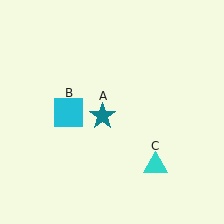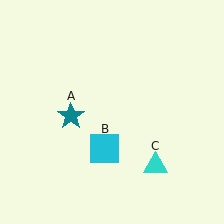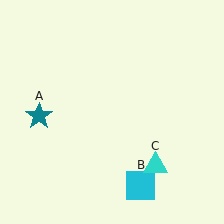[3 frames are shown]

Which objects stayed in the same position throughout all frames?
Cyan triangle (object C) remained stationary.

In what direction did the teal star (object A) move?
The teal star (object A) moved left.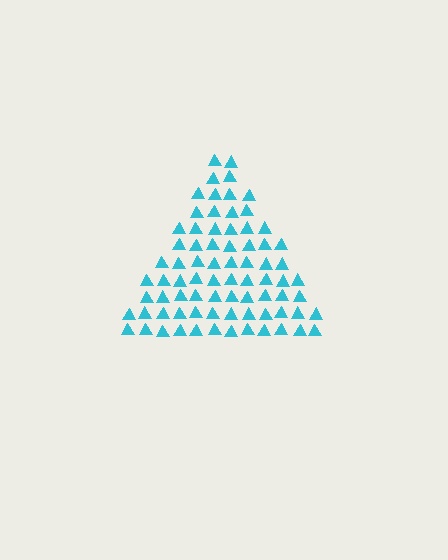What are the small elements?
The small elements are triangles.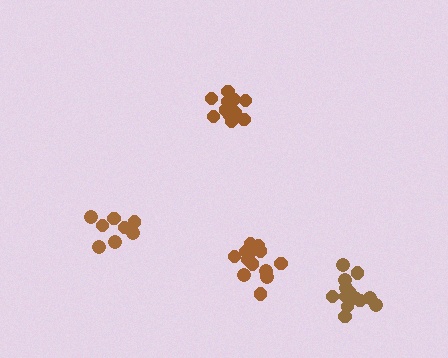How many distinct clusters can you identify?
There are 4 distinct clusters.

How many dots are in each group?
Group 1: 8 dots, Group 2: 14 dots, Group 3: 13 dots, Group 4: 13 dots (48 total).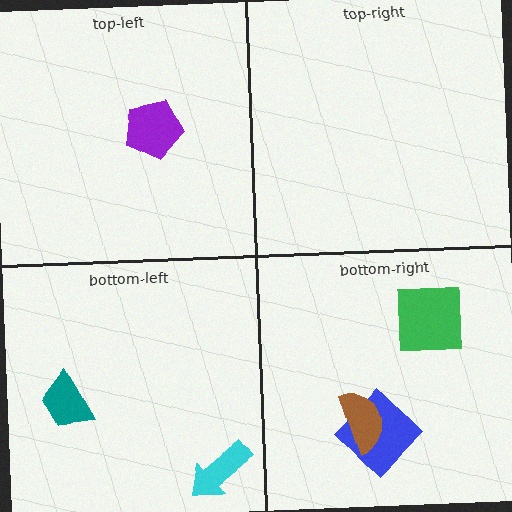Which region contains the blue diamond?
The bottom-right region.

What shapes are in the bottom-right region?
The blue diamond, the brown semicircle, the green square.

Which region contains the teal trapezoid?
The bottom-left region.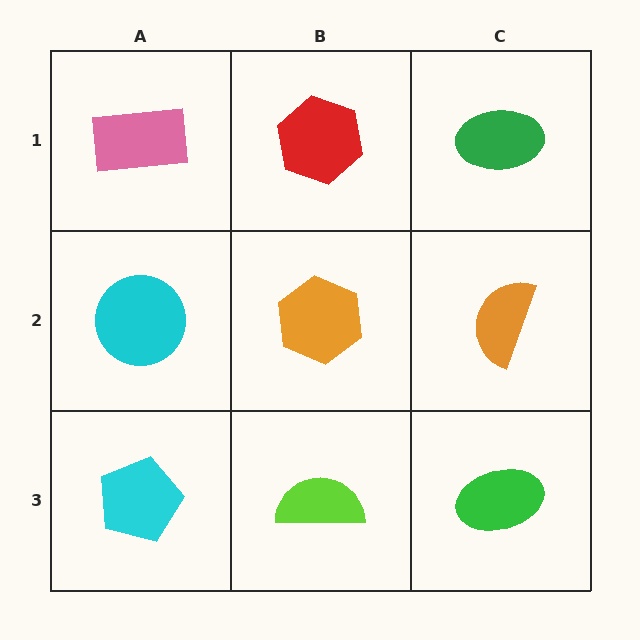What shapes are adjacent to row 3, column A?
A cyan circle (row 2, column A), a lime semicircle (row 3, column B).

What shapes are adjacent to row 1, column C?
An orange semicircle (row 2, column C), a red hexagon (row 1, column B).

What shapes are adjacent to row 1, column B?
An orange hexagon (row 2, column B), a pink rectangle (row 1, column A), a green ellipse (row 1, column C).